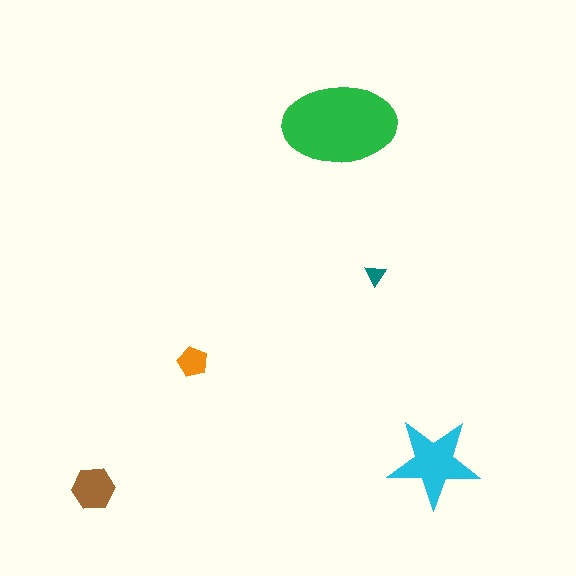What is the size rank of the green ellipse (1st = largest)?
1st.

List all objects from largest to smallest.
The green ellipse, the cyan star, the brown hexagon, the orange pentagon, the teal triangle.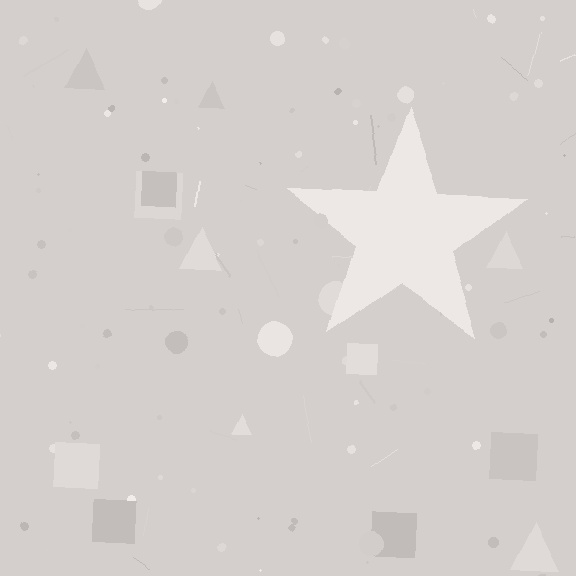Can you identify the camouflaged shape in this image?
The camouflaged shape is a star.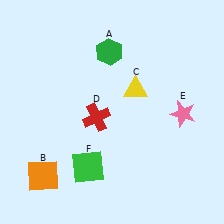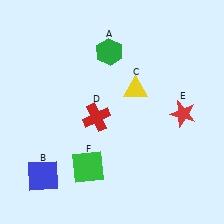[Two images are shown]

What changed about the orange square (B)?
In Image 1, B is orange. In Image 2, it changed to blue.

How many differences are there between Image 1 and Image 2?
There are 2 differences between the two images.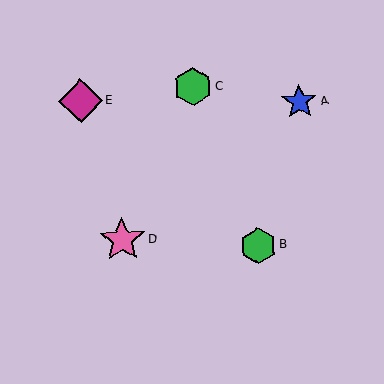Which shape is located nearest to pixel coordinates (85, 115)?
The magenta diamond (labeled E) at (80, 101) is nearest to that location.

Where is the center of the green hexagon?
The center of the green hexagon is at (258, 246).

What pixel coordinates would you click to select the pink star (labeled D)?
Click at (122, 240) to select the pink star D.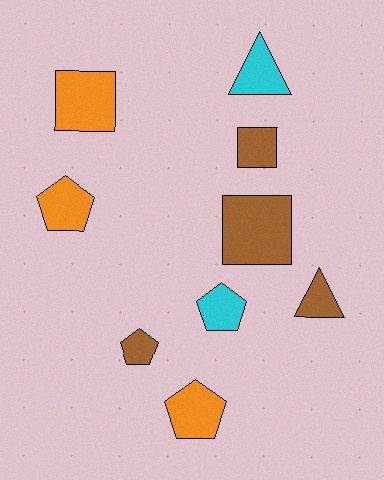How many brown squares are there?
There are 2 brown squares.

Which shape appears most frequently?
Pentagon, with 4 objects.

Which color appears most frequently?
Brown, with 4 objects.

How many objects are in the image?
There are 9 objects.